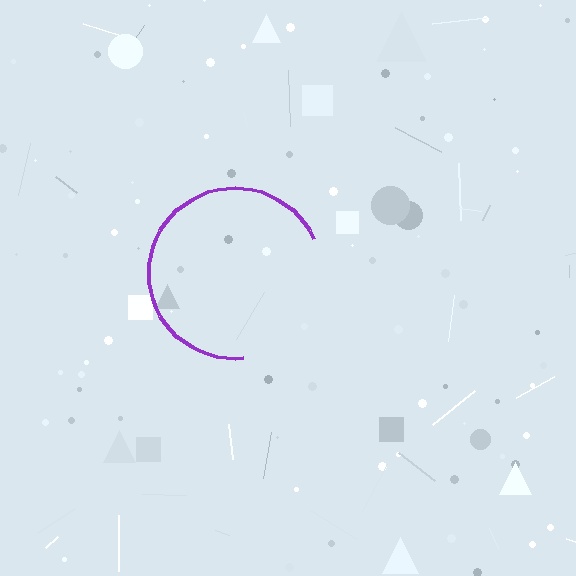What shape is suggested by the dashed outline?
The dashed outline suggests a circle.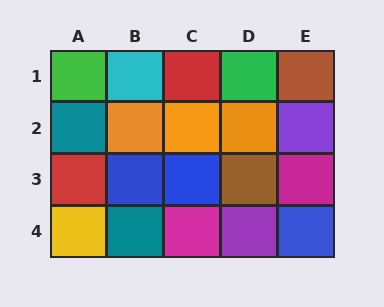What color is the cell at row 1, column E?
Brown.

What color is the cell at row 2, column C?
Orange.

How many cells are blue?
3 cells are blue.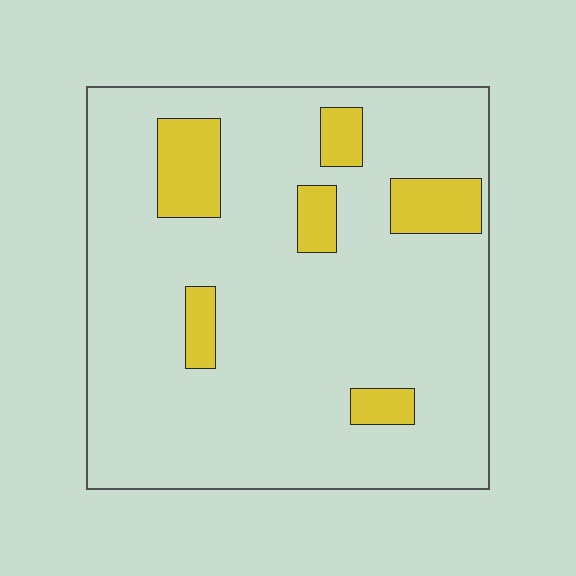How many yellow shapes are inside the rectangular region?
6.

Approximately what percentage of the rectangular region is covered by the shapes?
Approximately 15%.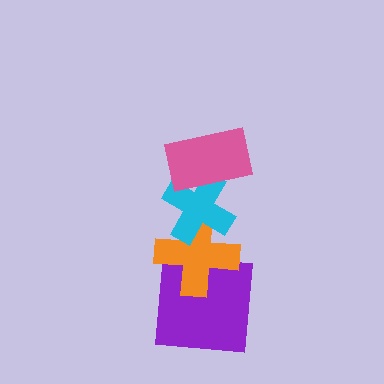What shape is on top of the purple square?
The orange cross is on top of the purple square.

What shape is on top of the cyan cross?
The pink rectangle is on top of the cyan cross.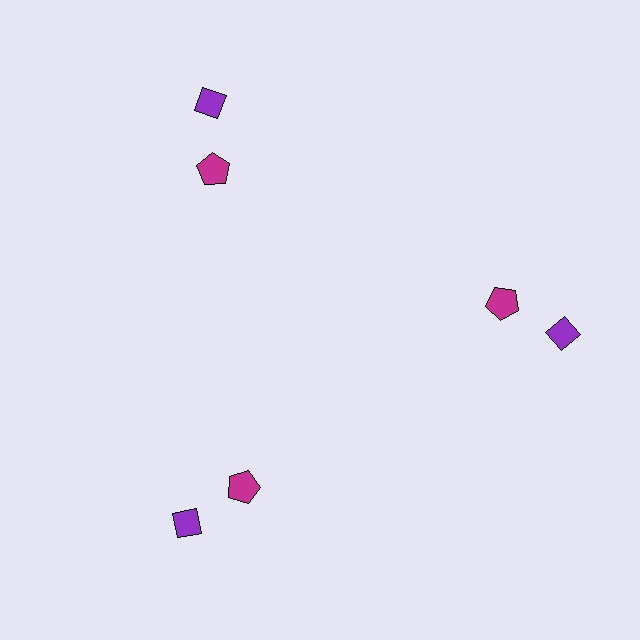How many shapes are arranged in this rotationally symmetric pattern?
There are 6 shapes, arranged in 3 groups of 2.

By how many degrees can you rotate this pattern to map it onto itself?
The pattern maps onto itself every 120 degrees of rotation.